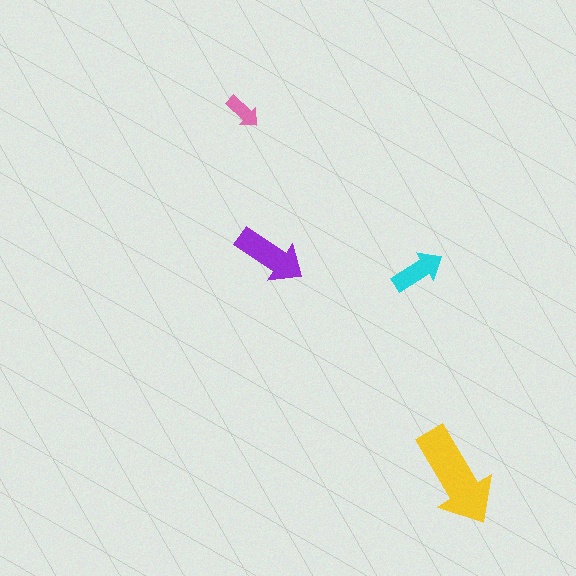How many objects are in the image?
There are 4 objects in the image.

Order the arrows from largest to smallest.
the yellow one, the purple one, the cyan one, the pink one.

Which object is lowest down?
The yellow arrow is bottommost.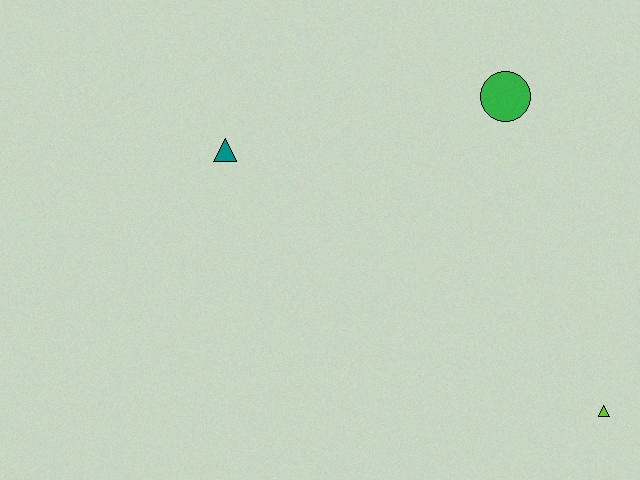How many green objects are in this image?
There is 1 green object.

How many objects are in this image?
There are 3 objects.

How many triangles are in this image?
There are 2 triangles.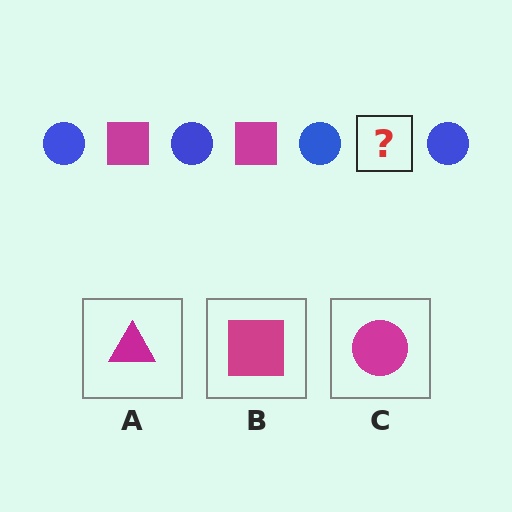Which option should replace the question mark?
Option B.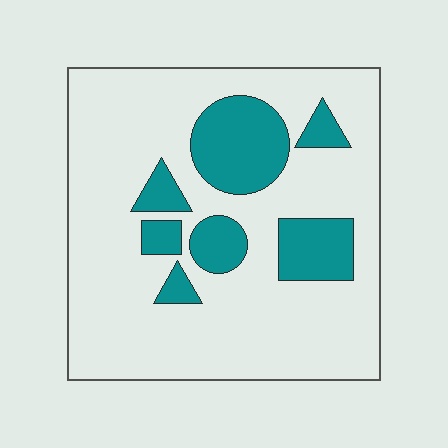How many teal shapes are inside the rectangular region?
7.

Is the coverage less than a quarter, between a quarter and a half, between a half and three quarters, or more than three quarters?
Less than a quarter.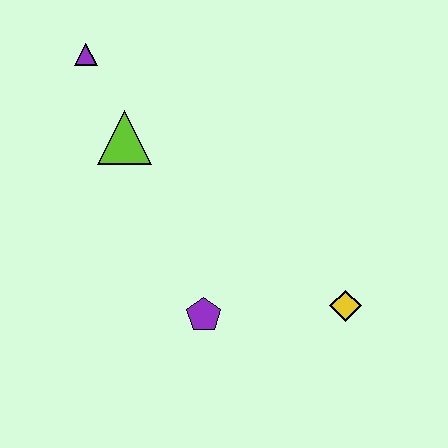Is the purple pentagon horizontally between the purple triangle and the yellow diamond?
Yes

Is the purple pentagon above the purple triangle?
No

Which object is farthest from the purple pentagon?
The purple triangle is farthest from the purple pentagon.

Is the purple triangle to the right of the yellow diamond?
No